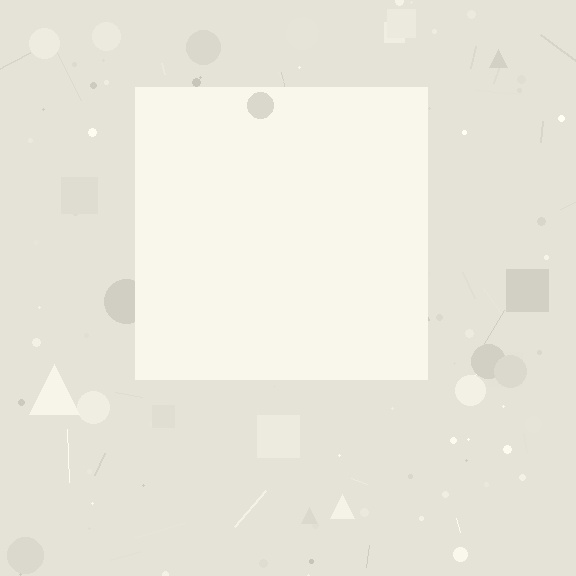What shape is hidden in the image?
A square is hidden in the image.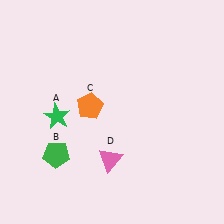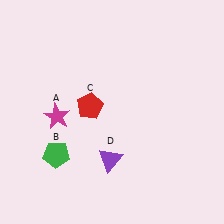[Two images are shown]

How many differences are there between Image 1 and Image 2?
There are 3 differences between the two images.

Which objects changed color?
A changed from green to magenta. C changed from orange to red. D changed from pink to purple.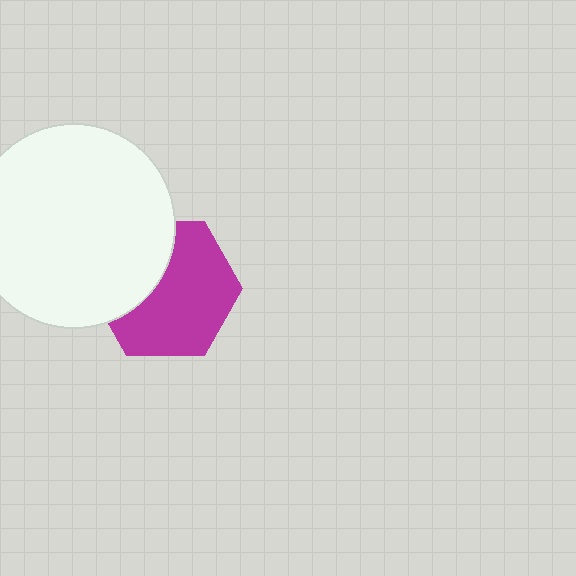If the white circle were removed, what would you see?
You would see the complete magenta hexagon.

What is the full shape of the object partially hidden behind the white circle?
The partially hidden object is a magenta hexagon.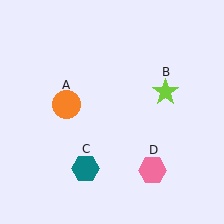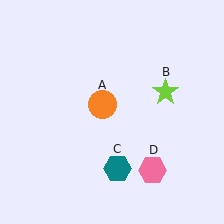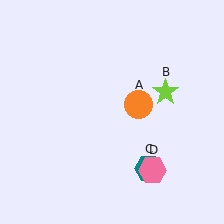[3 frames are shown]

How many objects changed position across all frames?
2 objects changed position: orange circle (object A), teal hexagon (object C).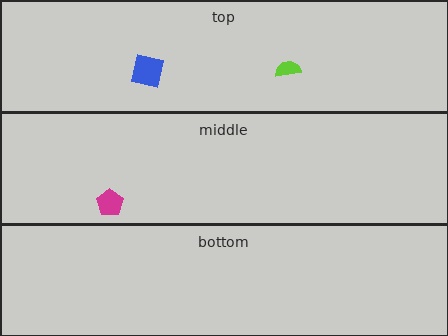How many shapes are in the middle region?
1.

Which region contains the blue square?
The top region.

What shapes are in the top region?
The lime semicircle, the blue square.